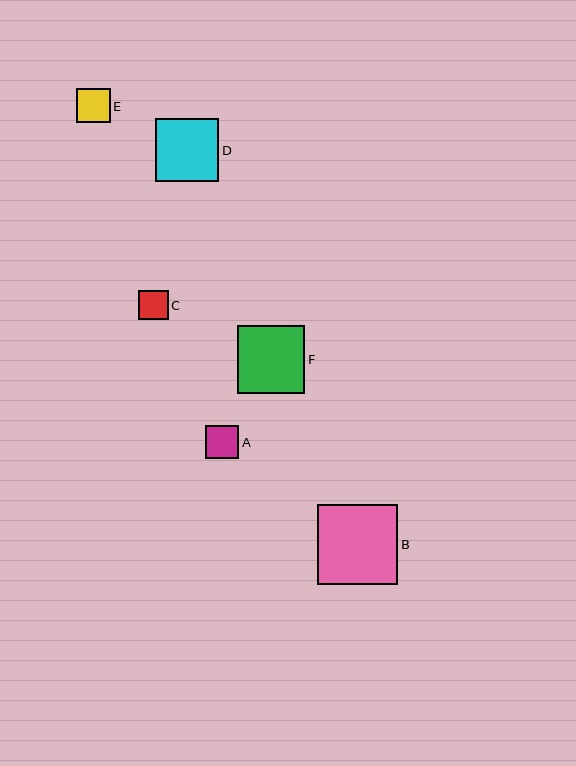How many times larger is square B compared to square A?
Square B is approximately 2.4 times the size of square A.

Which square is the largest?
Square B is the largest with a size of approximately 80 pixels.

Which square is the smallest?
Square C is the smallest with a size of approximately 29 pixels.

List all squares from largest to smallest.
From largest to smallest: B, F, D, E, A, C.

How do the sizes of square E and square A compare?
Square E and square A are approximately the same size.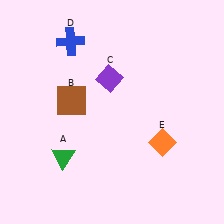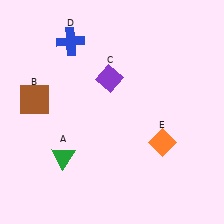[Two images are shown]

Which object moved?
The brown square (B) moved left.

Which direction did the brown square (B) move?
The brown square (B) moved left.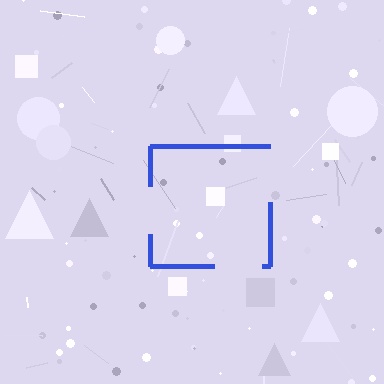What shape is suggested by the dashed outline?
The dashed outline suggests a square.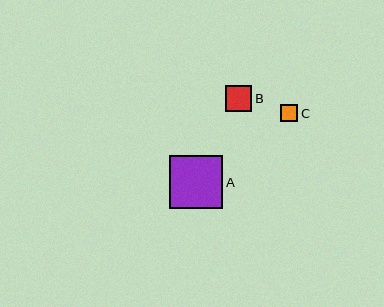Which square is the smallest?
Square C is the smallest with a size of approximately 17 pixels.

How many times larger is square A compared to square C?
Square A is approximately 3.0 times the size of square C.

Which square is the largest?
Square A is the largest with a size of approximately 53 pixels.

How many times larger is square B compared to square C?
Square B is approximately 1.5 times the size of square C.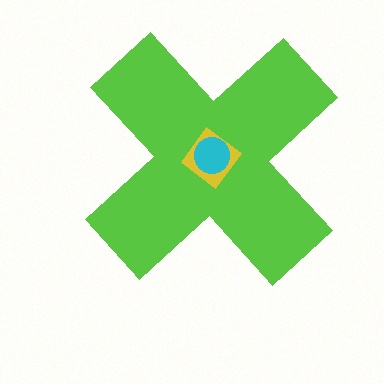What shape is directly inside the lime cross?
The yellow diamond.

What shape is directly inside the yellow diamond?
The cyan circle.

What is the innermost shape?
The cyan circle.